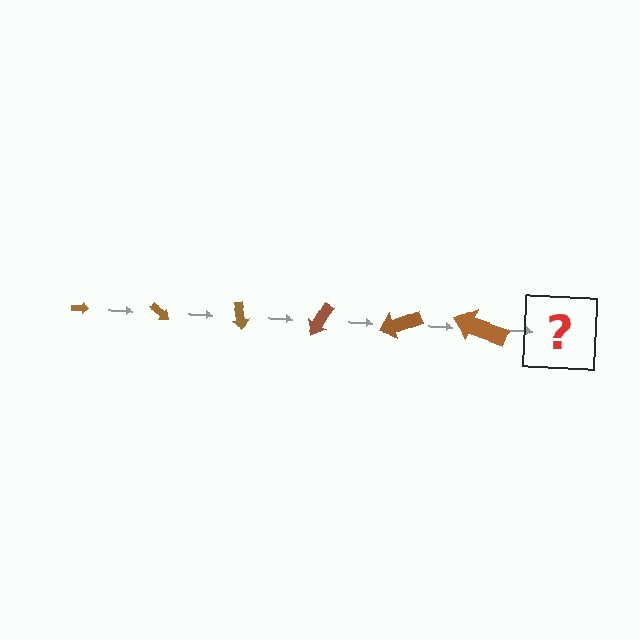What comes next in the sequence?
The next element should be an arrow, larger than the previous one and rotated 240 degrees from the start.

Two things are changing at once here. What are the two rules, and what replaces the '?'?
The two rules are that the arrow grows larger each step and it rotates 40 degrees each step. The '?' should be an arrow, larger than the previous one and rotated 240 degrees from the start.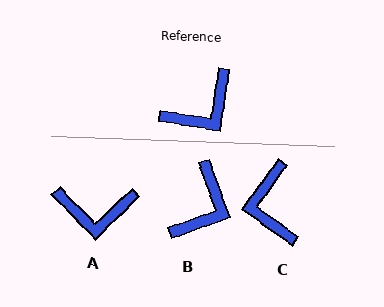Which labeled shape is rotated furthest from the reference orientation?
C, about 117 degrees away.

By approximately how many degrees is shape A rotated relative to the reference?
Approximately 37 degrees clockwise.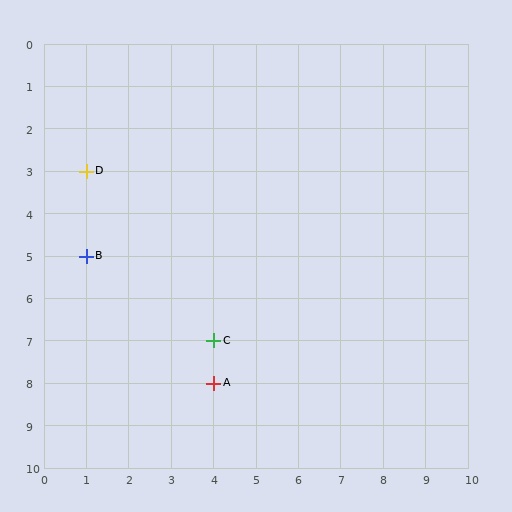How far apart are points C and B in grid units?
Points C and B are 3 columns and 2 rows apart (about 3.6 grid units diagonally).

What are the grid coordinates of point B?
Point B is at grid coordinates (1, 5).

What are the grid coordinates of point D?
Point D is at grid coordinates (1, 3).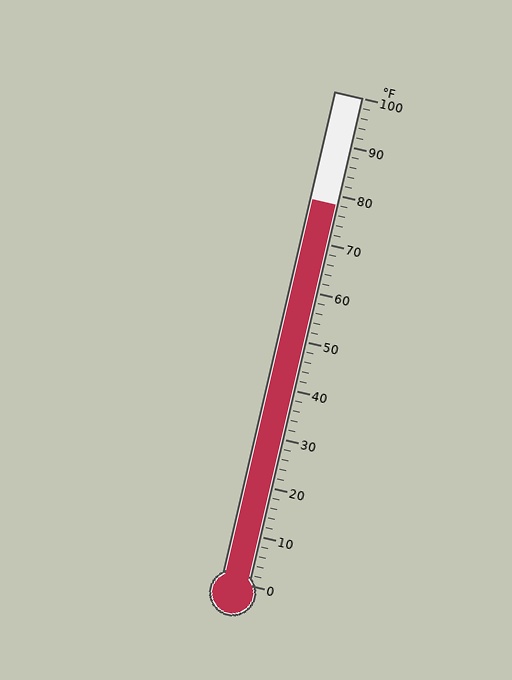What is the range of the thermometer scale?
The thermometer scale ranges from 0°F to 100°F.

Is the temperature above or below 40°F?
The temperature is above 40°F.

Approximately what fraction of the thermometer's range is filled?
The thermometer is filled to approximately 80% of its range.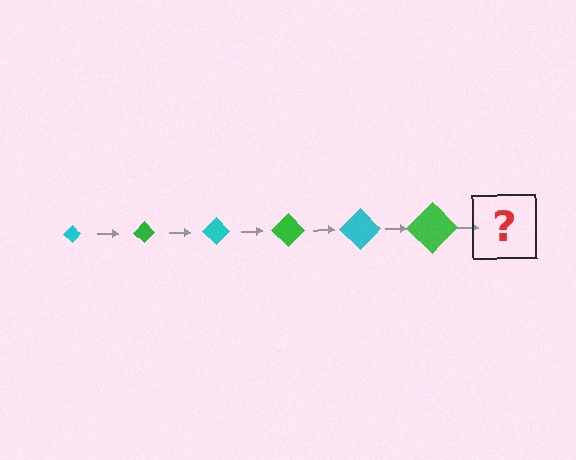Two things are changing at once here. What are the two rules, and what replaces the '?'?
The two rules are that the diamond grows larger each step and the color cycles through cyan and green. The '?' should be a cyan diamond, larger than the previous one.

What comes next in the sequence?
The next element should be a cyan diamond, larger than the previous one.